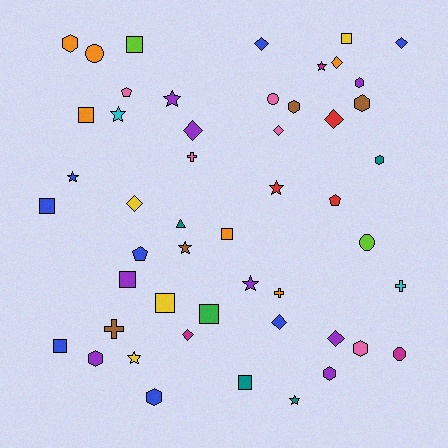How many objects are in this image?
There are 50 objects.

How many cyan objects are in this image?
There are 2 cyan objects.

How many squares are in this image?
There are 10 squares.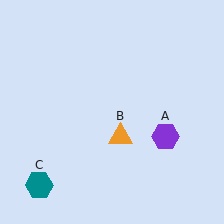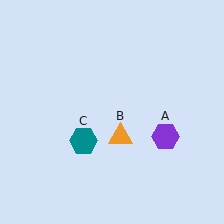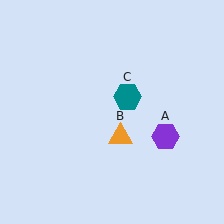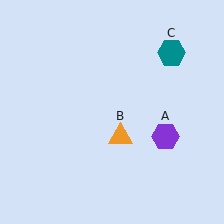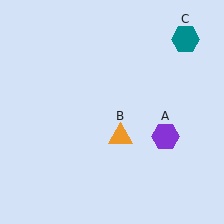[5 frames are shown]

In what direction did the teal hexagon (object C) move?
The teal hexagon (object C) moved up and to the right.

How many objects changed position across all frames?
1 object changed position: teal hexagon (object C).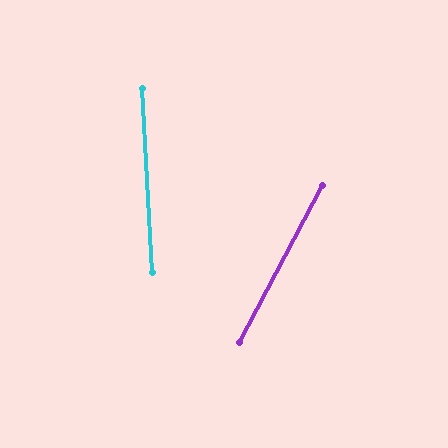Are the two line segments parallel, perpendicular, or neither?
Neither parallel nor perpendicular — they differ by about 31°.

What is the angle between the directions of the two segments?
Approximately 31 degrees.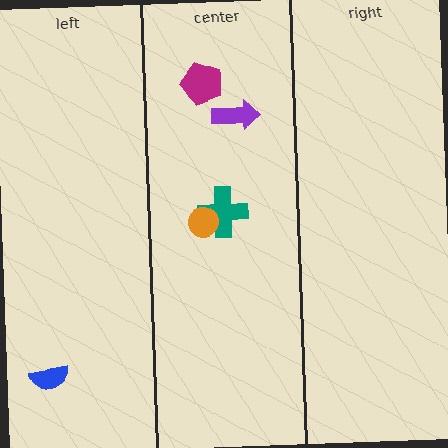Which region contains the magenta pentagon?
The center region.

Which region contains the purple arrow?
The center region.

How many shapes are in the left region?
1.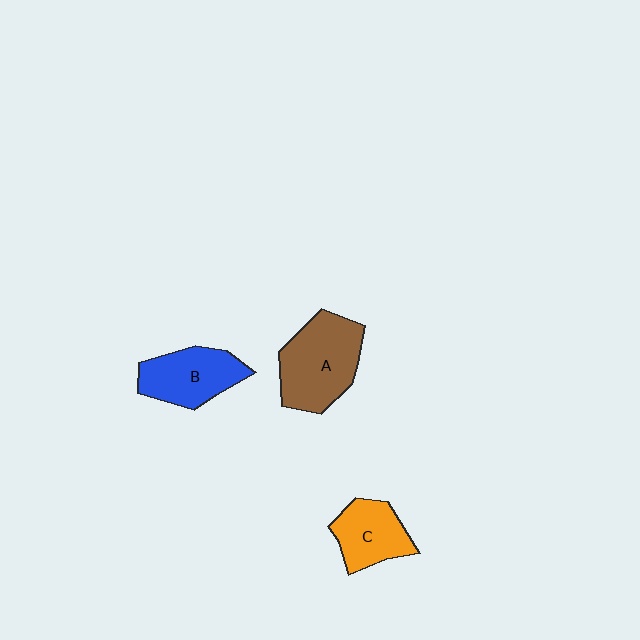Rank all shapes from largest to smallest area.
From largest to smallest: A (brown), B (blue), C (orange).